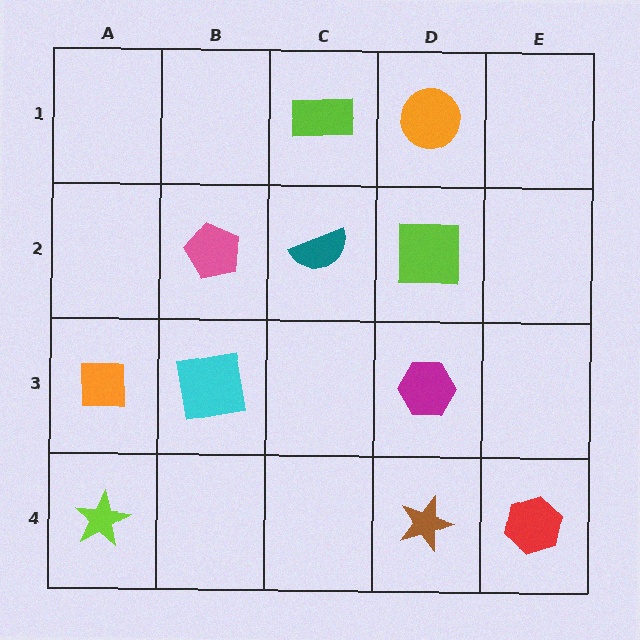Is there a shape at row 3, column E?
No, that cell is empty.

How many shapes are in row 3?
3 shapes.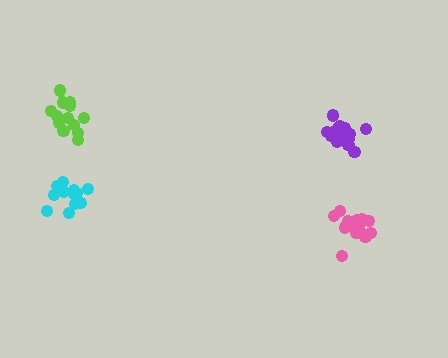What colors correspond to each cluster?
The clusters are colored: cyan, lime, purple, pink.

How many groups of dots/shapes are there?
There are 4 groups.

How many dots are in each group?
Group 1: 13 dots, Group 2: 13 dots, Group 3: 19 dots, Group 4: 19 dots (64 total).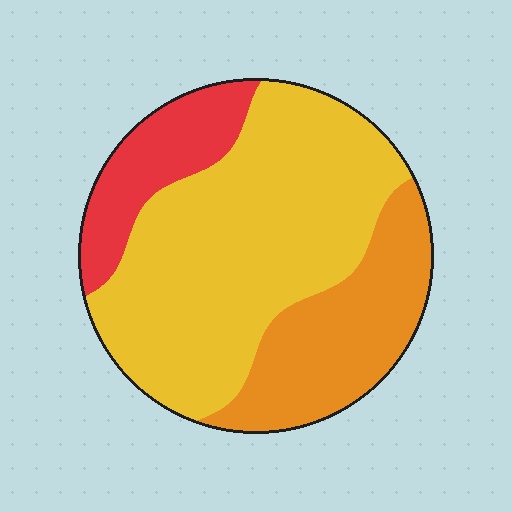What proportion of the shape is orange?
Orange takes up about one quarter (1/4) of the shape.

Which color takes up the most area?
Yellow, at roughly 60%.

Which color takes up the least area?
Red, at roughly 15%.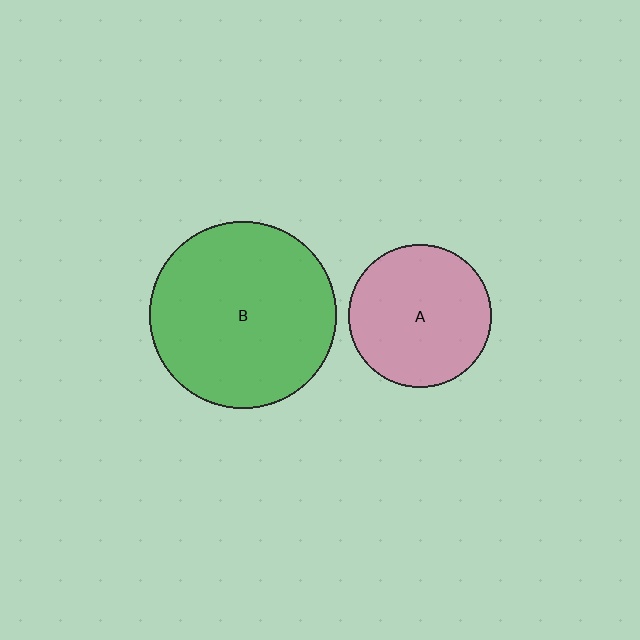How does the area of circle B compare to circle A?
Approximately 1.7 times.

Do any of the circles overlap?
No, none of the circles overlap.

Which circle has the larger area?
Circle B (green).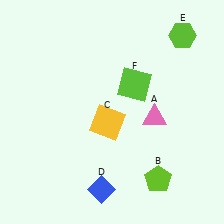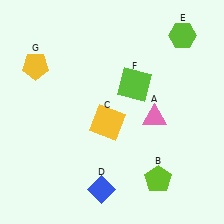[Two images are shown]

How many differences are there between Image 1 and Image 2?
There is 1 difference between the two images.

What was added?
A yellow pentagon (G) was added in Image 2.